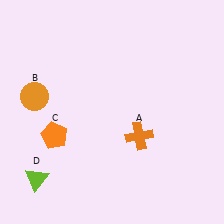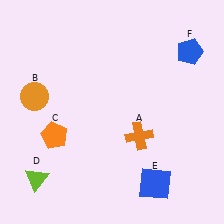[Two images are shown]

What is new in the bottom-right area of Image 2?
A blue square (E) was added in the bottom-right area of Image 2.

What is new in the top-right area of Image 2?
A blue pentagon (F) was added in the top-right area of Image 2.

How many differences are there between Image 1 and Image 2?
There are 2 differences between the two images.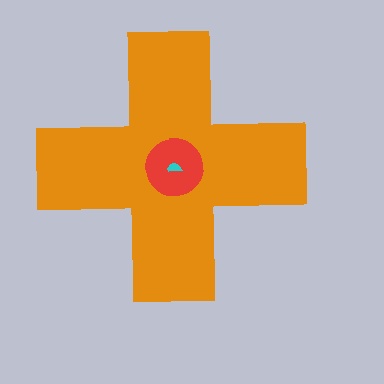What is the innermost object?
The cyan semicircle.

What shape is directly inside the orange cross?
The red circle.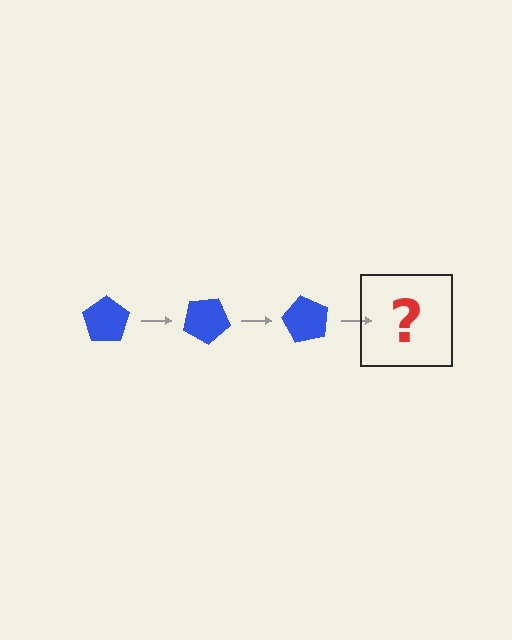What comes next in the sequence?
The next element should be a blue pentagon rotated 90 degrees.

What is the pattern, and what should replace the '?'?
The pattern is that the pentagon rotates 30 degrees each step. The '?' should be a blue pentagon rotated 90 degrees.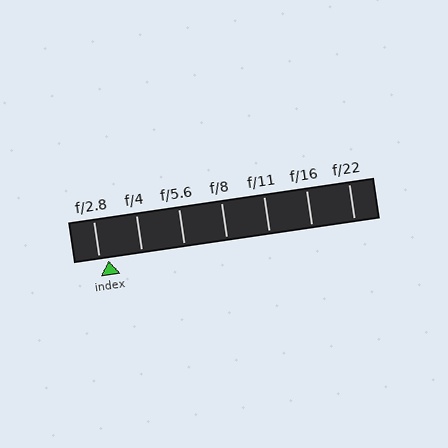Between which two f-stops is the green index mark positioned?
The index mark is between f/2.8 and f/4.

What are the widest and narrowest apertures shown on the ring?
The widest aperture shown is f/2.8 and the narrowest is f/22.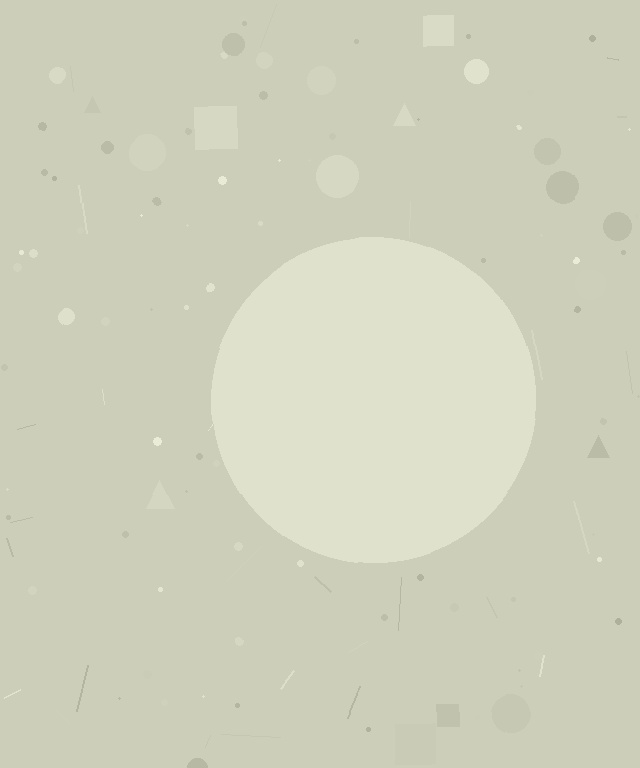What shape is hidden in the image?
A circle is hidden in the image.